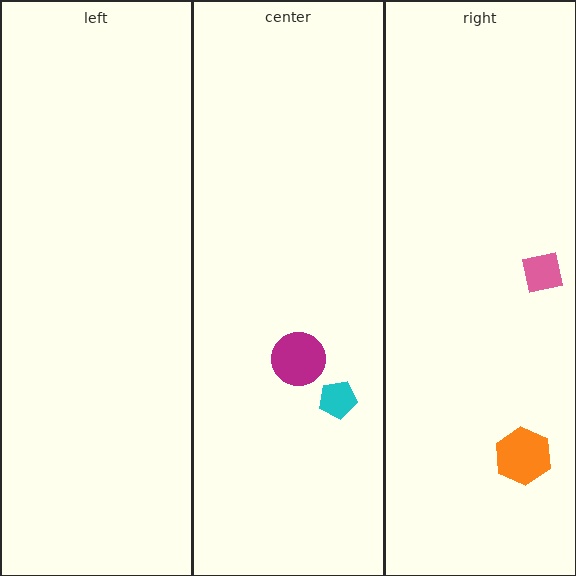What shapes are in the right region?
The orange hexagon, the pink square.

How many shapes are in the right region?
2.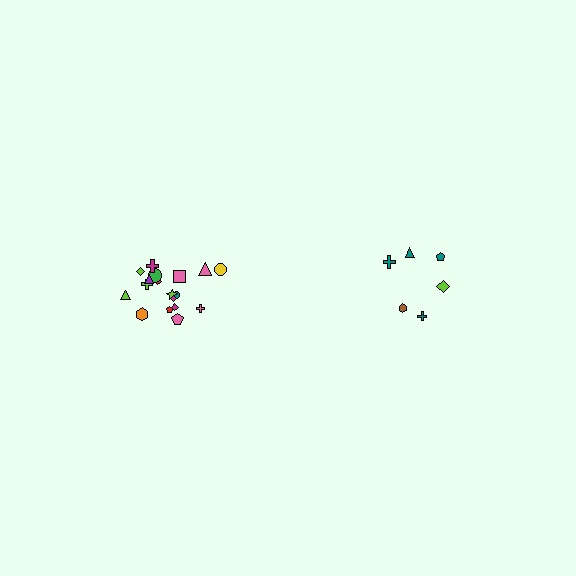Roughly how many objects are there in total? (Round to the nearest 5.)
Roughly 25 objects in total.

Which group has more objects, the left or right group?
The left group.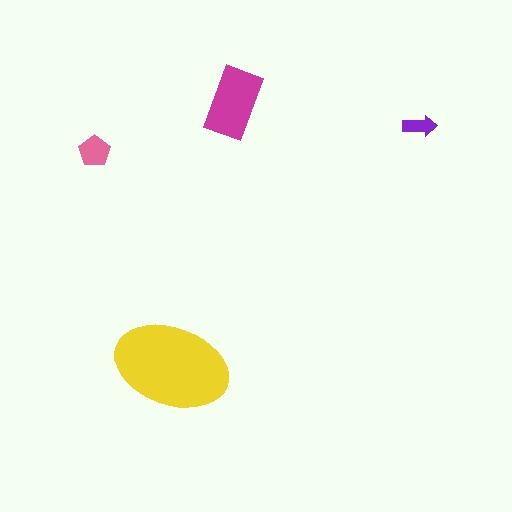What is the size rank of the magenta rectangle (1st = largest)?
2nd.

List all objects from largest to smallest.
The yellow ellipse, the magenta rectangle, the pink pentagon, the purple arrow.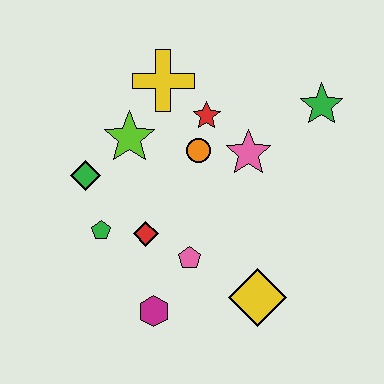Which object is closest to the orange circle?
The red star is closest to the orange circle.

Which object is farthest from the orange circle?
The magenta hexagon is farthest from the orange circle.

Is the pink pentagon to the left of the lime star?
No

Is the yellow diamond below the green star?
Yes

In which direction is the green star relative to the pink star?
The green star is to the right of the pink star.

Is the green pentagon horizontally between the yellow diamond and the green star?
No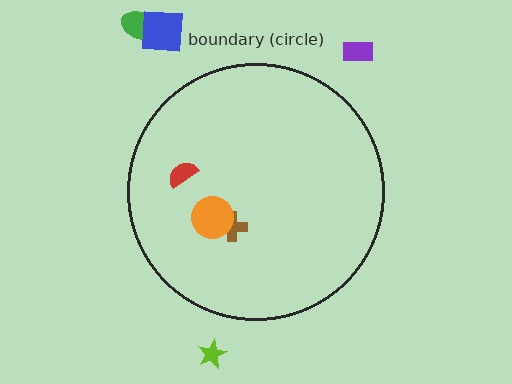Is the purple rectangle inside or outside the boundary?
Outside.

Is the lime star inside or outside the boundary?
Outside.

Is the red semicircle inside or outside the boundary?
Inside.